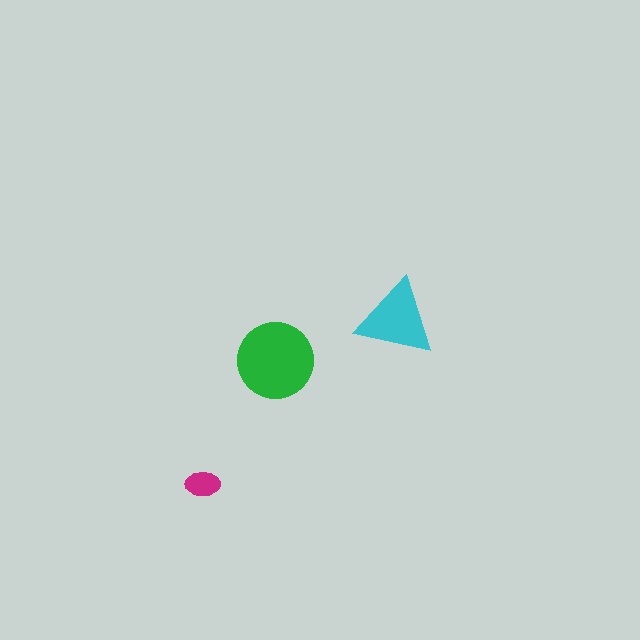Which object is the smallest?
The magenta ellipse.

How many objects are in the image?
There are 3 objects in the image.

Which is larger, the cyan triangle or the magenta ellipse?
The cyan triangle.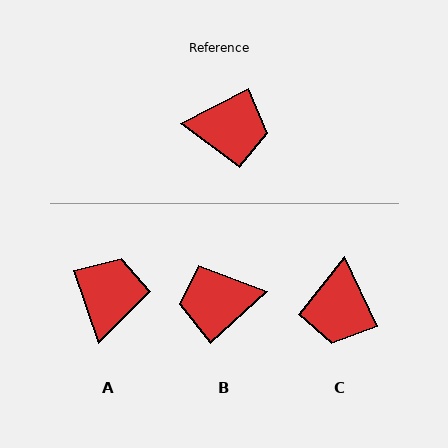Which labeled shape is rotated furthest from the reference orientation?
B, about 165 degrees away.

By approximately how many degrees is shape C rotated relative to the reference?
Approximately 92 degrees clockwise.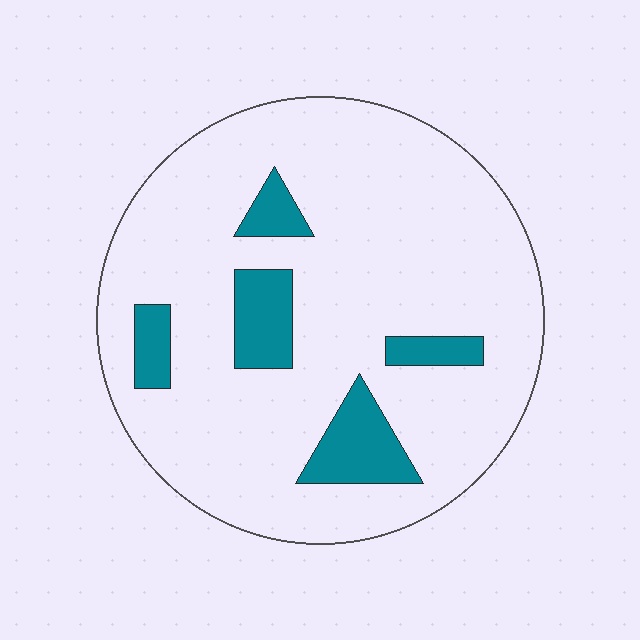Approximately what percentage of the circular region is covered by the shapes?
Approximately 15%.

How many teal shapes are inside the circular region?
5.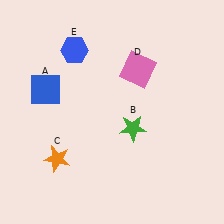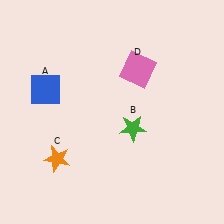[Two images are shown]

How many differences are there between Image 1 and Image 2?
There is 1 difference between the two images.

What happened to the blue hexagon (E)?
The blue hexagon (E) was removed in Image 2. It was in the top-left area of Image 1.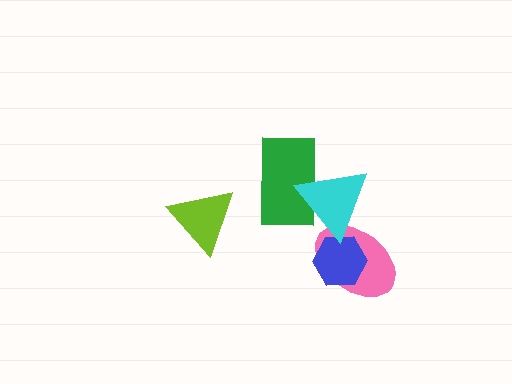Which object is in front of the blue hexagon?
The cyan triangle is in front of the blue hexagon.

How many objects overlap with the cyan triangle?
3 objects overlap with the cyan triangle.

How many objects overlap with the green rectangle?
1 object overlaps with the green rectangle.